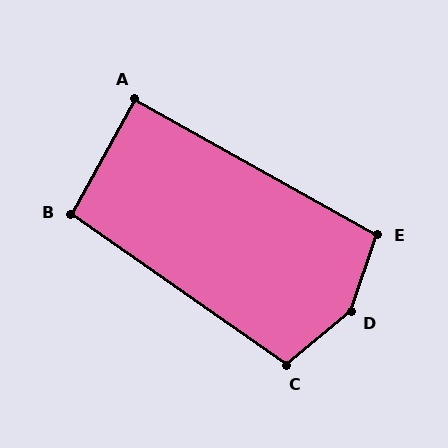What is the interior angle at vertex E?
Approximately 100 degrees (obtuse).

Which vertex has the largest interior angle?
D, at approximately 149 degrees.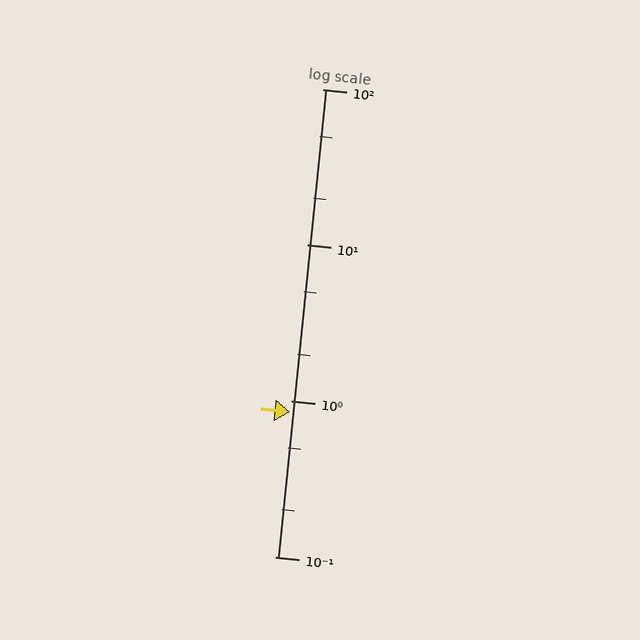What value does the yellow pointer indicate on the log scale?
The pointer indicates approximately 0.85.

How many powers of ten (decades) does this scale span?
The scale spans 3 decades, from 0.1 to 100.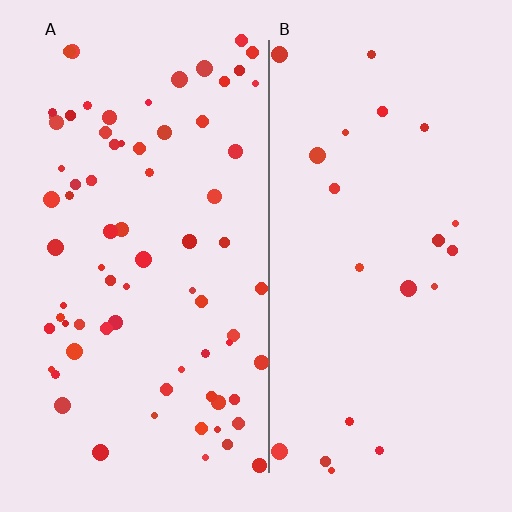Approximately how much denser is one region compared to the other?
Approximately 3.5× — region A over region B.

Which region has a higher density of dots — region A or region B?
A (the left).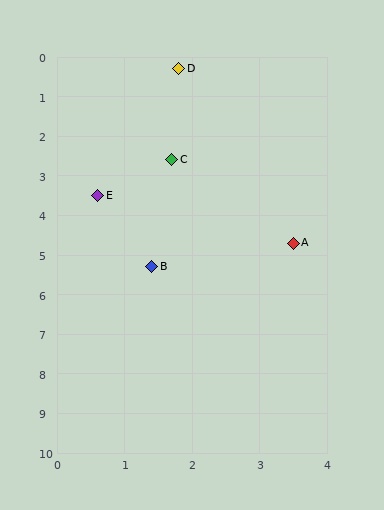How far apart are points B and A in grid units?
Points B and A are about 2.2 grid units apart.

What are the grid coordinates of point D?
Point D is at approximately (1.8, 0.3).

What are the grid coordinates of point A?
Point A is at approximately (3.5, 4.7).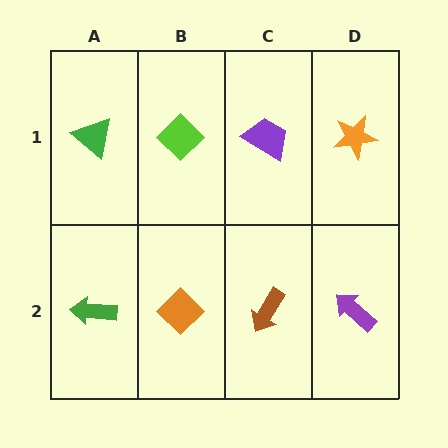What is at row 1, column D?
An orange star.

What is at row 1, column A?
A green triangle.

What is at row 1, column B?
A lime diamond.